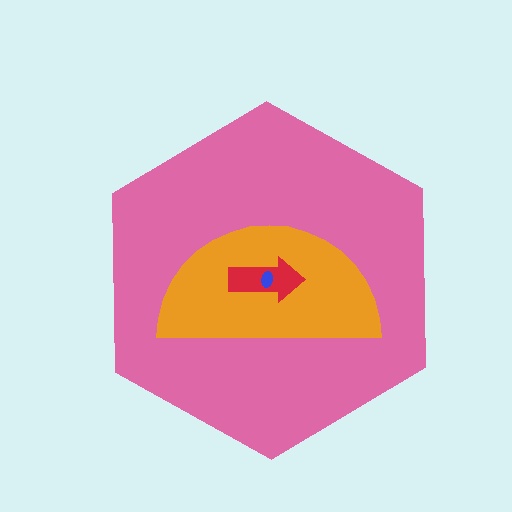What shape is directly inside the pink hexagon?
The orange semicircle.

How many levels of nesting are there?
4.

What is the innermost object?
The blue ellipse.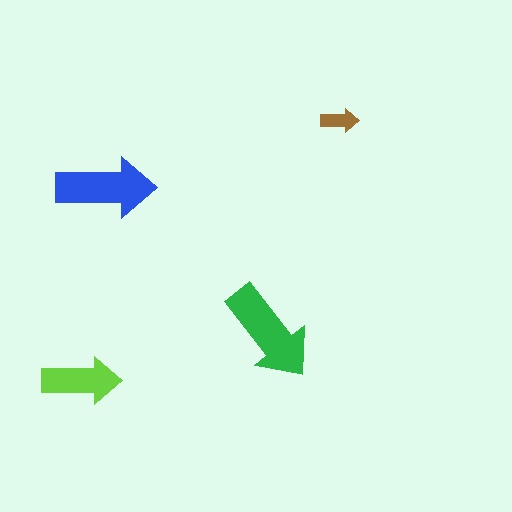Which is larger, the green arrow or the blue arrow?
The green one.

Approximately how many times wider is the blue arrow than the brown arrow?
About 2.5 times wider.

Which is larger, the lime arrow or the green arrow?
The green one.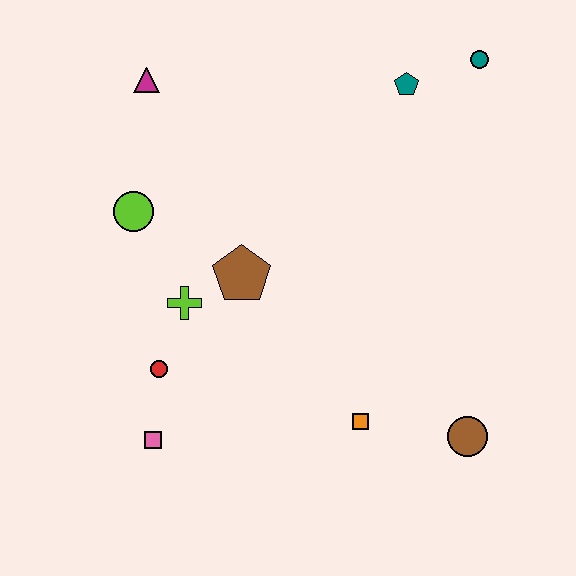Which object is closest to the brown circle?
The orange square is closest to the brown circle.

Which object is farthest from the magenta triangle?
The brown circle is farthest from the magenta triangle.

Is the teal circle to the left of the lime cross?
No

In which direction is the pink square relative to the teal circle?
The pink square is below the teal circle.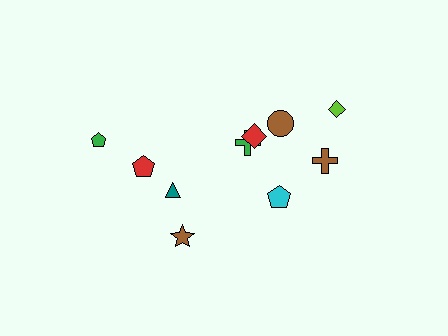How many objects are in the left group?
There are 4 objects.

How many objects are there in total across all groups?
There are 10 objects.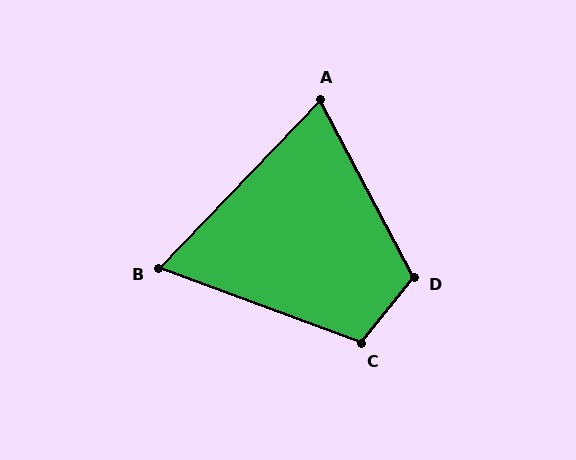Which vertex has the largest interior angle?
D, at approximately 113 degrees.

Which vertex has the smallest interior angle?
B, at approximately 67 degrees.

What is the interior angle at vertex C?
Approximately 109 degrees (obtuse).